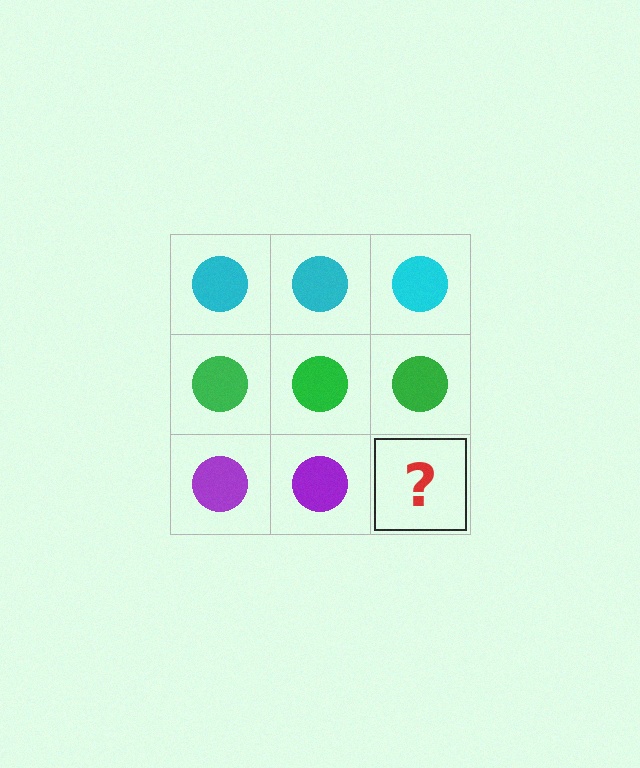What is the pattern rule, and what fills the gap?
The rule is that each row has a consistent color. The gap should be filled with a purple circle.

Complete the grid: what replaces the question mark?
The question mark should be replaced with a purple circle.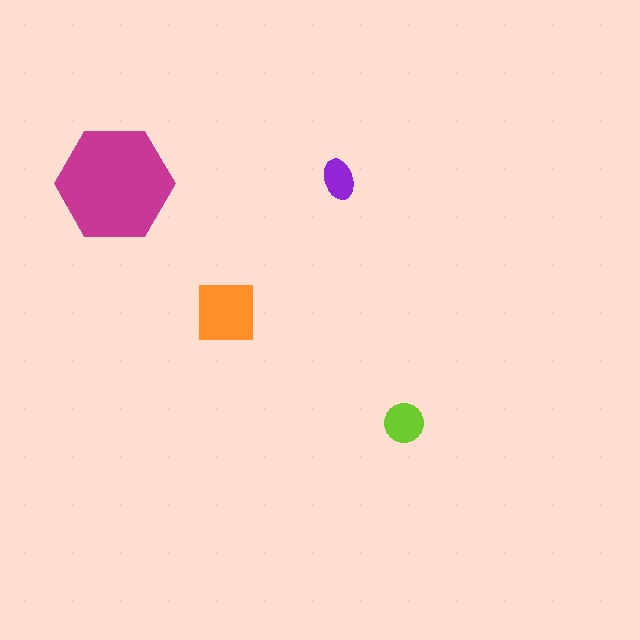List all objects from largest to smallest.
The magenta hexagon, the orange square, the lime circle, the purple ellipse.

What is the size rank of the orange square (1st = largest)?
2nd.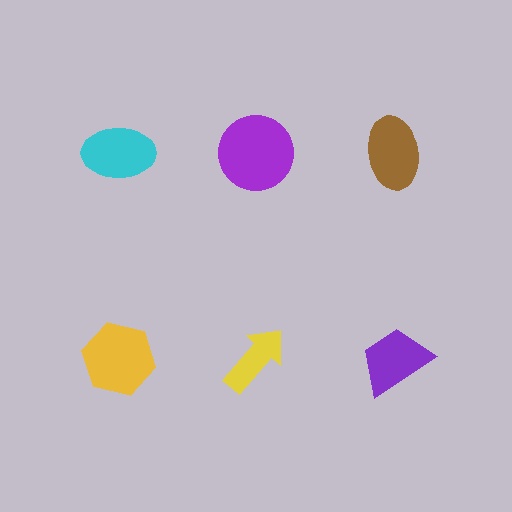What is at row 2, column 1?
A yellow hexagon.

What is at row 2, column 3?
A purple trapezoid.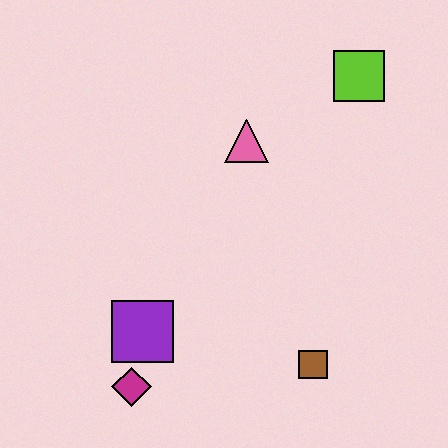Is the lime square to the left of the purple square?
No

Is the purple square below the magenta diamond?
No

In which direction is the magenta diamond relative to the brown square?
The magenta diamond is to the left of the brown square.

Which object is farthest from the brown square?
The lime square is farthest from the brown square.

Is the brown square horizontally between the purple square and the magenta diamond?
No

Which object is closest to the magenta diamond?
The purple square is closest to the magenta diamond.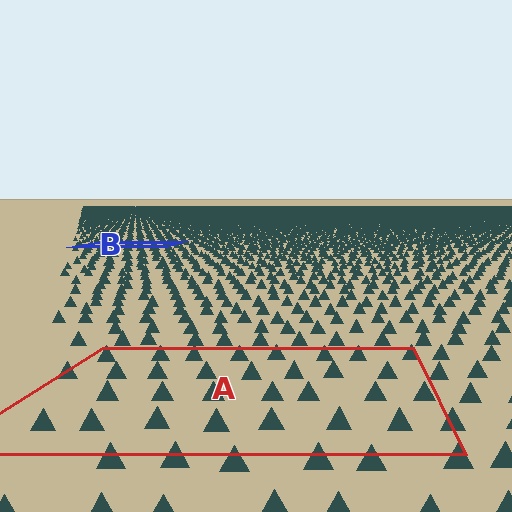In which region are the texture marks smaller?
The texture marks are smaller in region B, because it is farther away.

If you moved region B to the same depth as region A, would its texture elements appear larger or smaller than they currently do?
They would appear larger. At a closer depth, the same texture elements are projected at a bigger on-screen size.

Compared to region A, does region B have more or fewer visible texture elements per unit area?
Region B has more texture elements per unit area — they are packed more densely because it is farther away.